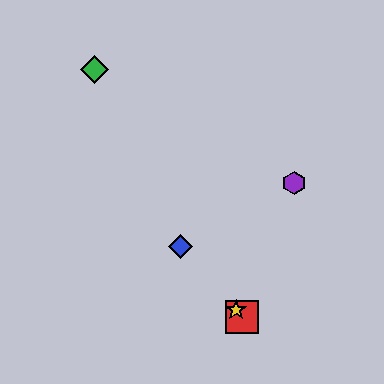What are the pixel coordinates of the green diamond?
The green diamond is at (94, 69).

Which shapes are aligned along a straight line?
The red square, the blue diamond, the yellow star are aligned along a straight line.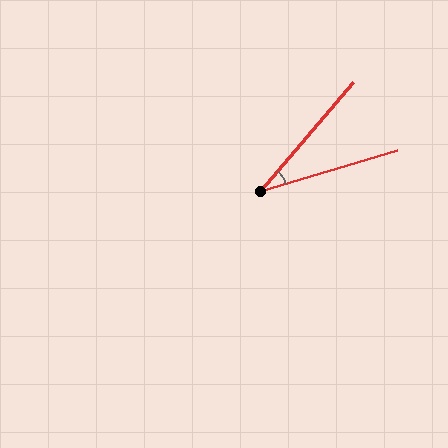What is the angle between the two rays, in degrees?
Approximately 33 degrees.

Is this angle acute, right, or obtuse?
It is acute.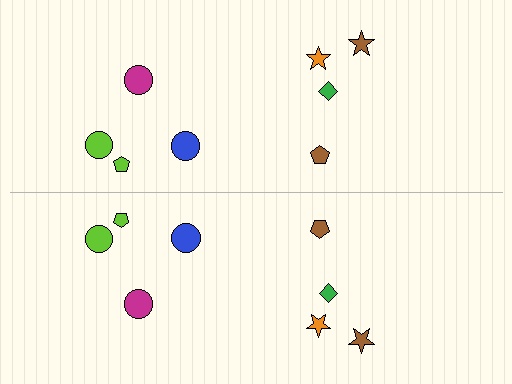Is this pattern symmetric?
Yes, this pattern has bilateral (reflection) symmetry.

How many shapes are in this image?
There are 16 shapes in this image.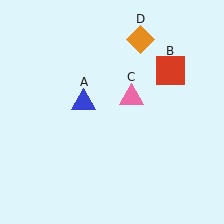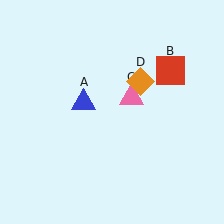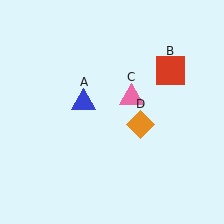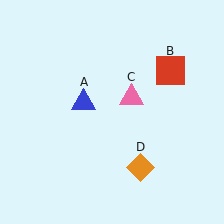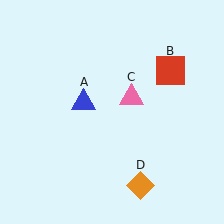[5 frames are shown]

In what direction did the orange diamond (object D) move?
The orange diamond (object D) moved down.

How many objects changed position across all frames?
1 object changed position: orange diamond (object D).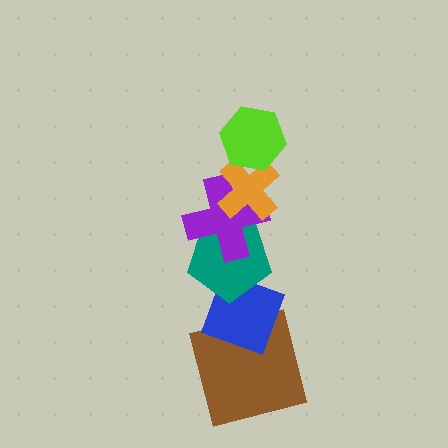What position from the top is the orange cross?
The orange cross is 2nd from the top.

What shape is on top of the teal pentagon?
The purple cross is on top of the teal pentagon.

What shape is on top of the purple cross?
The orange cross is on top of the purple cross.